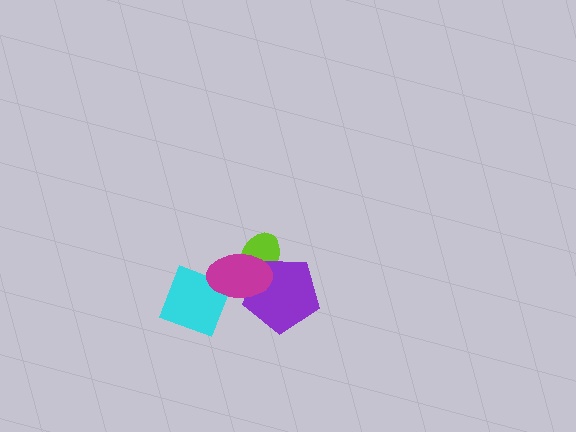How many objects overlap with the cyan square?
1 object overlaps with the cyan square.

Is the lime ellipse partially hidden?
Yes, it is partially covered by another shape.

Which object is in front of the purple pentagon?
The magenta ellipse is in front of the purple pentagon.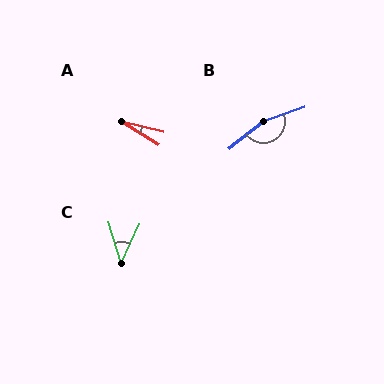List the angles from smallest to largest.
A (19°), C (41°), B (162°).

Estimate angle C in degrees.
Approximately 41 degrees.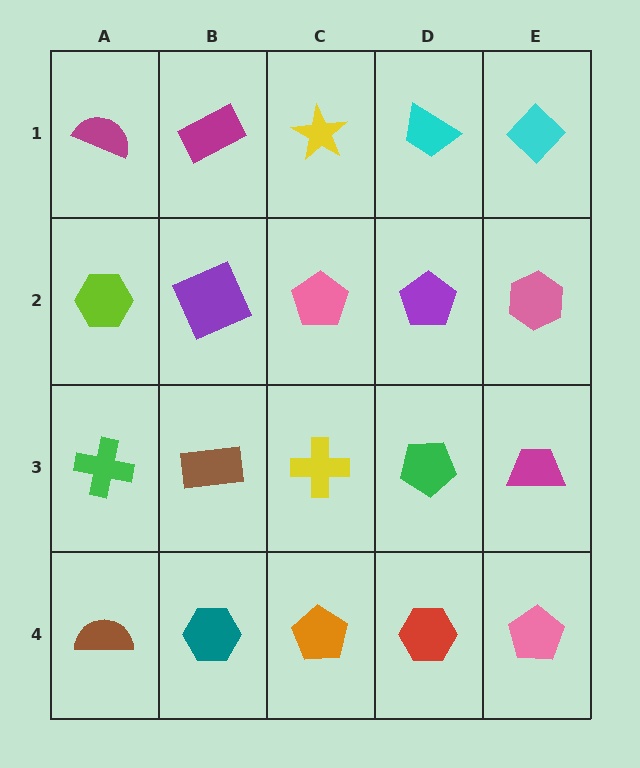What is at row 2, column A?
A lime hexagon.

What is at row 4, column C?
An orange pentagon.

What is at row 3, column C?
A yellow cross.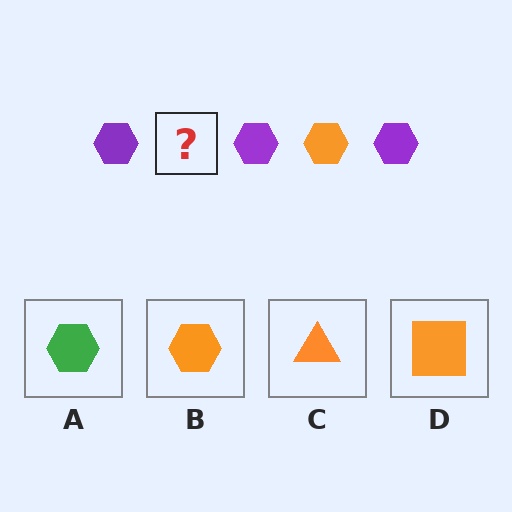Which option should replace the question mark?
Option B.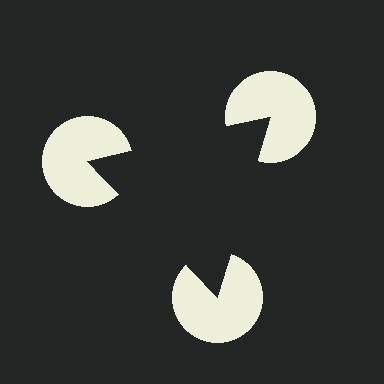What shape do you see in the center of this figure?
An illusory triangle — its edges are inferred from the aligned wedge cuts in the pac-man discs, not physically drawn.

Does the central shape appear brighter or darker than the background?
It typically appears slightly darker than the background, even though no actual brightness change is drawn.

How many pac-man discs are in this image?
There are 3 — one at each vertex of the illusory triangle.